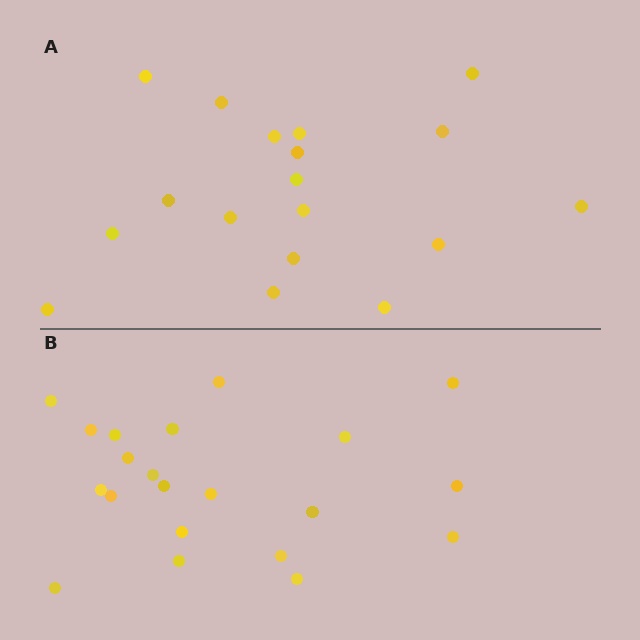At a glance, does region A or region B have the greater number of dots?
Region B (the bottom region) has more dots.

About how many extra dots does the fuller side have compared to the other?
Region B has just a few more — roughly 2 or 3 more dots than region A.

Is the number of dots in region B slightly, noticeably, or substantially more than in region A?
Region B has only slightly more — the two regions are fairly close. The ratio is roughly 1.2 to 1.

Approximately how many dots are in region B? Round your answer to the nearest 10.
About 20 dots. (The exact count is 21, which rounds to 20.)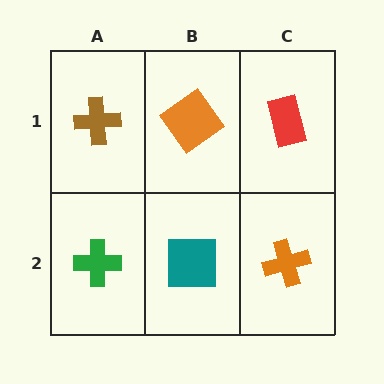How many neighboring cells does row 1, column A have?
2.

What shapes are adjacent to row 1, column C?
An orange cross (row 2, column C), an orange diamond (row 1, column B).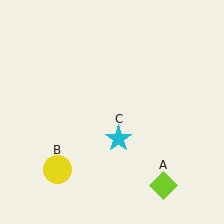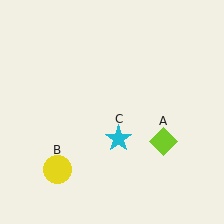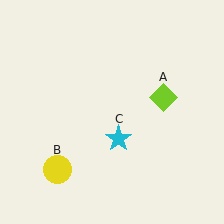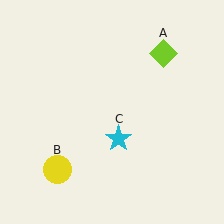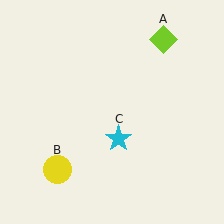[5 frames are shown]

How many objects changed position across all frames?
1 object changed position: lime diamond (object A).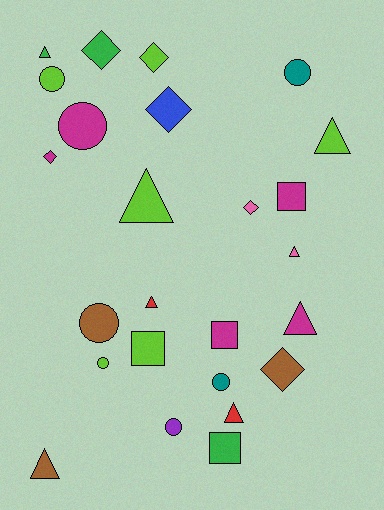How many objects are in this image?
There are 25 objects.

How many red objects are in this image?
There are 2 red objects.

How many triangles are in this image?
There are 8 triangles.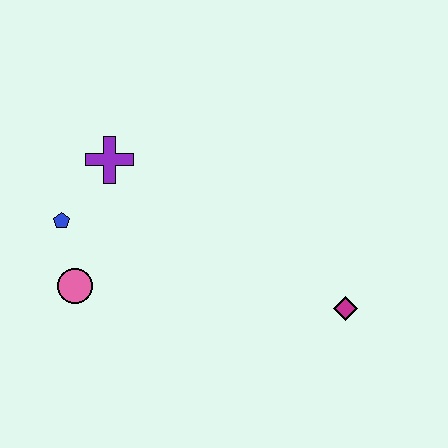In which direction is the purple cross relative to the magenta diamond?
The purple cross is to the left of the magenta diamond.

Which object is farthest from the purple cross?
The magenta diamond is farthest from the purple cross.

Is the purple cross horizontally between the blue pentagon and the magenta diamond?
Yes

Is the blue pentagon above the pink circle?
Yes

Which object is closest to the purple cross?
The blue pentagon is closest to the purple cross.